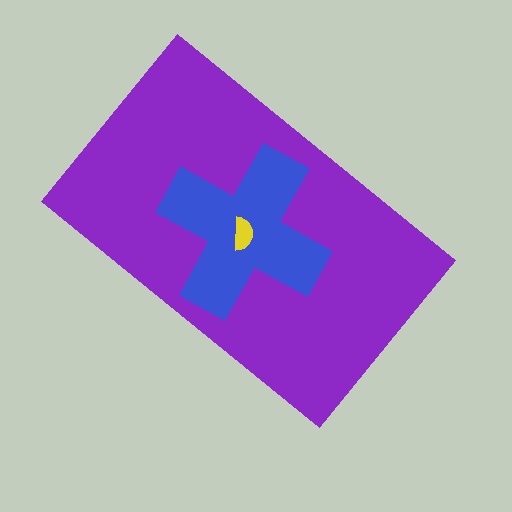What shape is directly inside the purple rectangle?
The blue cross.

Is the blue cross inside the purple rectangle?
Yes.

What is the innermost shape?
The yellow semicircle.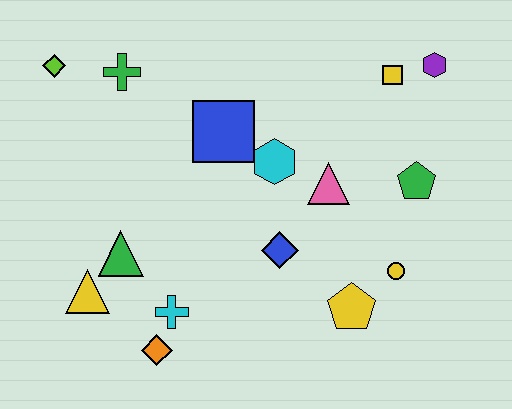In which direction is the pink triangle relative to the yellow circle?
The pink triangle is above the yellow circle.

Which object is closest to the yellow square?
The purple hexagon is closest to the yellow square.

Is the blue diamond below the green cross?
Yes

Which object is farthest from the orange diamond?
The purple hexagon is farthest from the orange diamond.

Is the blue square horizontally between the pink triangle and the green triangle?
Yes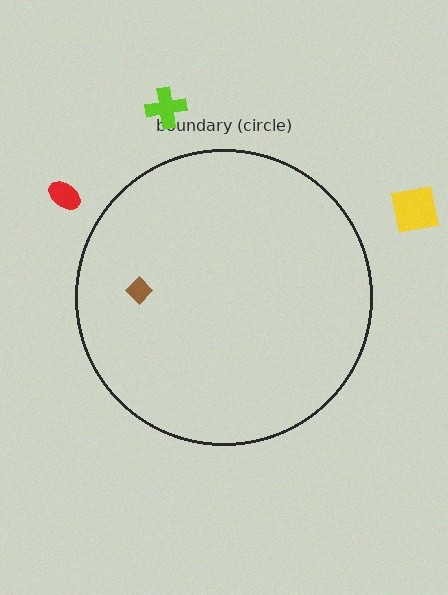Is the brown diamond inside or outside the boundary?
Inside.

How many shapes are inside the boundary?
1 inside, 3 outside.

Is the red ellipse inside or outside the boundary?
Outside.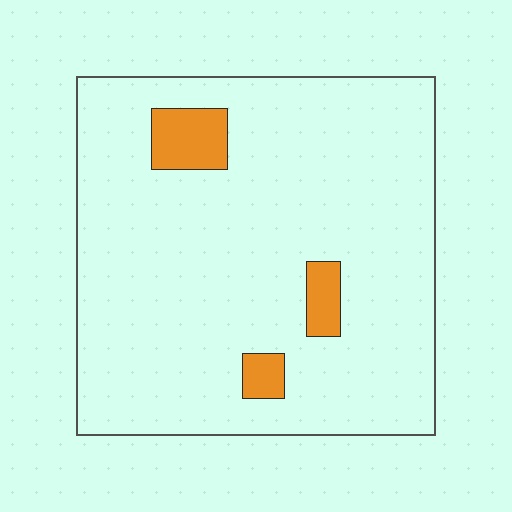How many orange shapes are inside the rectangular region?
3.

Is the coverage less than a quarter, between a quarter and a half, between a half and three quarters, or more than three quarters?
Less than a quarter.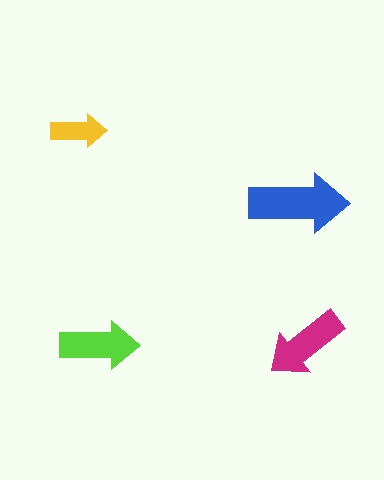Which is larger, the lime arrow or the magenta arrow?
The magenta one.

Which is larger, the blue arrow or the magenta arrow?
The blue one.